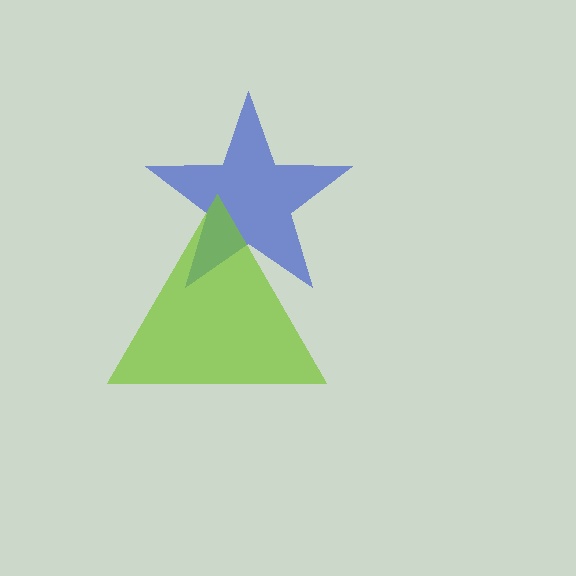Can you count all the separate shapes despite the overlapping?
Yes, there are 2 separate shapes.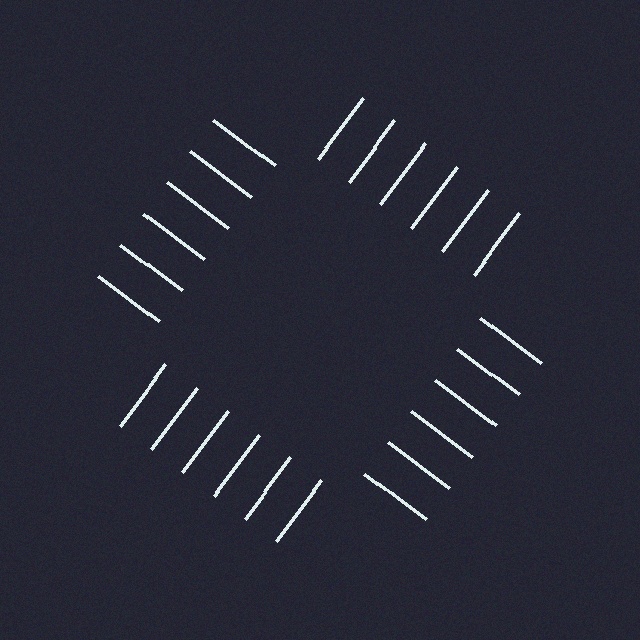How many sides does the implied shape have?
4 sides — the line-ends trace a square.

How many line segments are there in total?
24 — 6 along each of the 4 edges.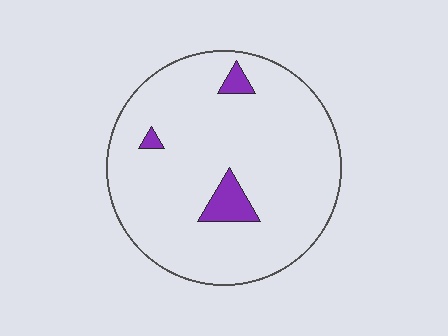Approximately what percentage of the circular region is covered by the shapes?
Approximately 5%.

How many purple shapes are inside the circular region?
3.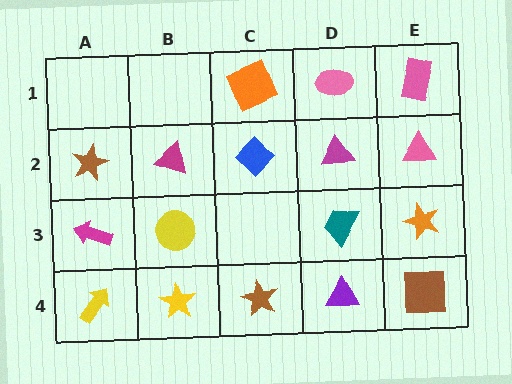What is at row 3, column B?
A yellow circle.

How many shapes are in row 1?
3 shapes.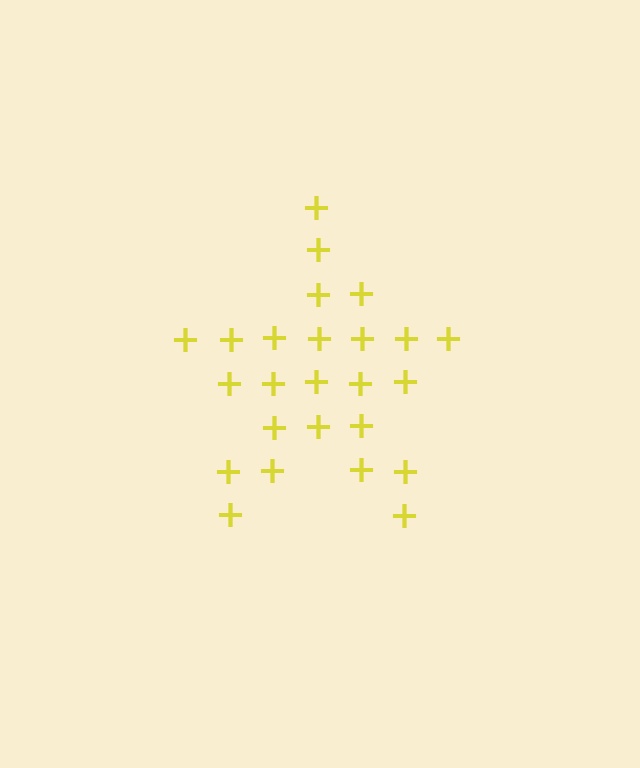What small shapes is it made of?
It is made of small plus signs.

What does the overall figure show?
The overall figure shows a star.